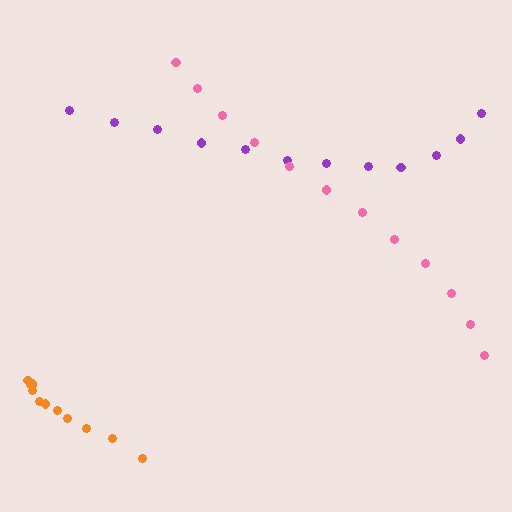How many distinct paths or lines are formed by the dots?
There are 3 distinct paths.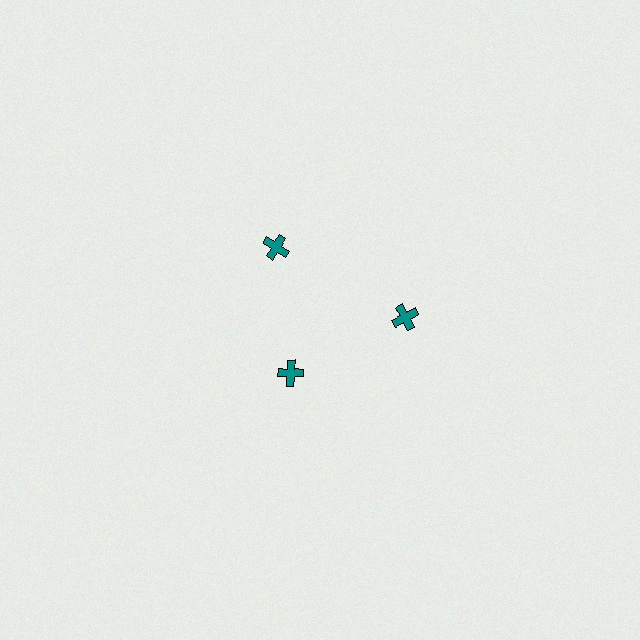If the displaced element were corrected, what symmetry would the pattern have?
It would have 3-fold rotational symmetry — the pattern would map onto itself every 120 degrees.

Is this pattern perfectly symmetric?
No. The 3 teal crosses are arranged in a ring, but one element near the 7 o'clock position is pulled inward toward the center, breaking the 3-fold rotational symmetry.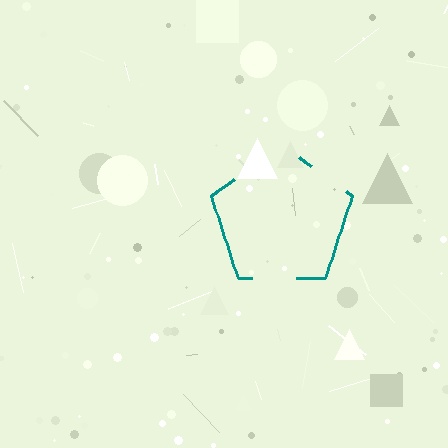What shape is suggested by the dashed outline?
The dashed outline suggests a pentagon.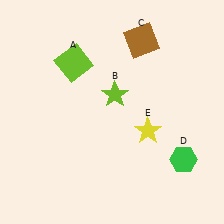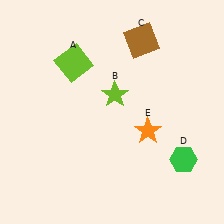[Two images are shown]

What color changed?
The star (E) changed from yellow in Image 1 to orange in Image 2.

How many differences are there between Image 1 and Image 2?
There is 1 difference between the two images.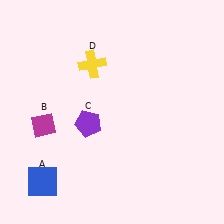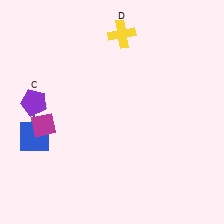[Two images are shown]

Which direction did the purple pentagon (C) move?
The purple pentagon (C) moved left.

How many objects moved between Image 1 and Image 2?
3 objects moved between the two images.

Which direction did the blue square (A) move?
The blue square (A) moved up.